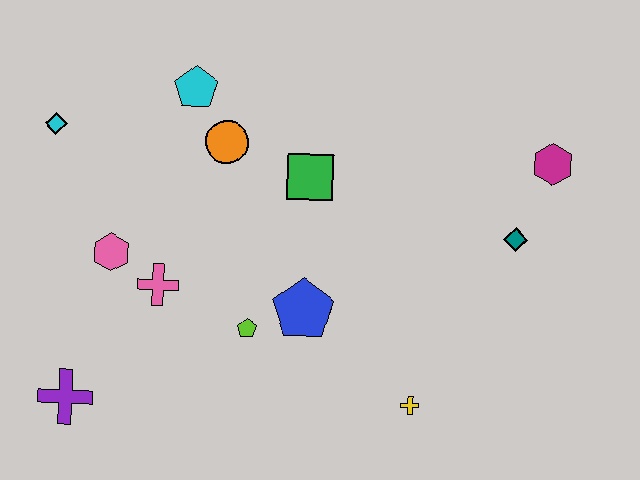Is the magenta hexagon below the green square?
No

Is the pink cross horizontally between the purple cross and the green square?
Yes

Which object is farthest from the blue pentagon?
The cyan diamond is farthest from the blue pentagon.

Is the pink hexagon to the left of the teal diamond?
Yes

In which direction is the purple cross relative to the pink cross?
The purple cross is below the pink cross.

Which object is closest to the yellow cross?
The blue pentagon is closest to the yellow cross.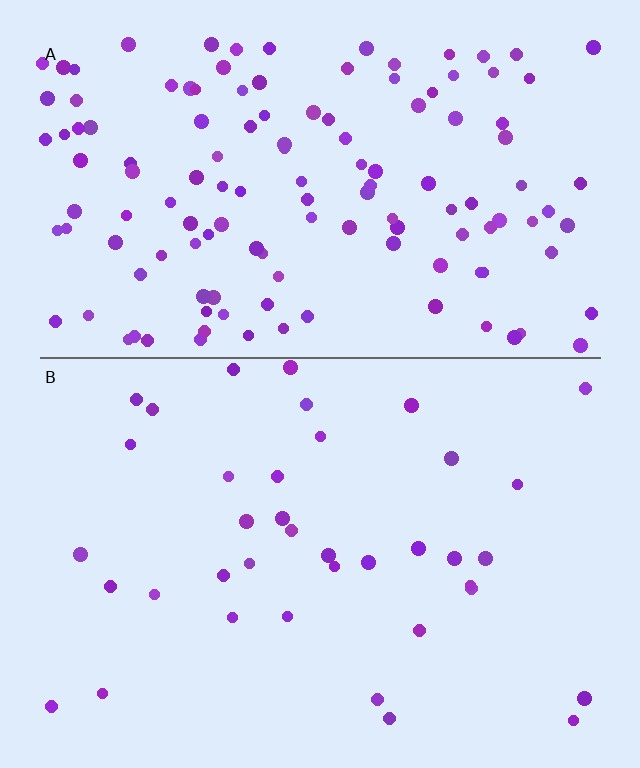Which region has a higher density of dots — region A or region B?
A (the top).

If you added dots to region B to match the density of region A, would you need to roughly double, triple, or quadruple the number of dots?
Approximately triple.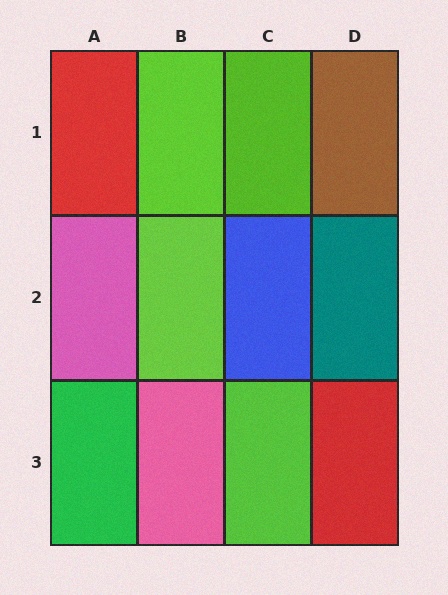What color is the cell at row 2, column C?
Blue.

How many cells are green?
1 cell is green.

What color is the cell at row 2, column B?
Lime.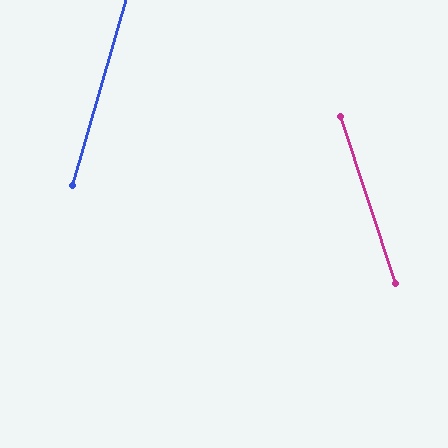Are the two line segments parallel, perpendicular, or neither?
Neither parallel nor perpendicular — they differ by about 34°.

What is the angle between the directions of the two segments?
Approximately 34 degrees.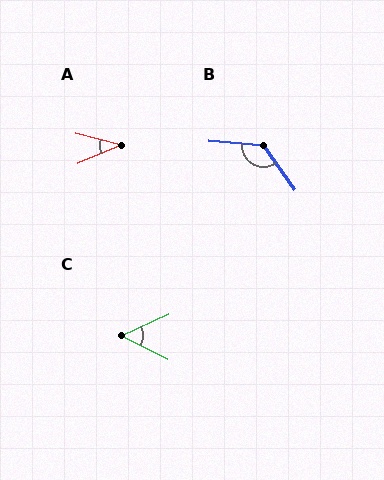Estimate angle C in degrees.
Approximately 51 degrees.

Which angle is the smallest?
A, at approximately 37 degrees.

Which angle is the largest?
B, at approximately 131 degrees.